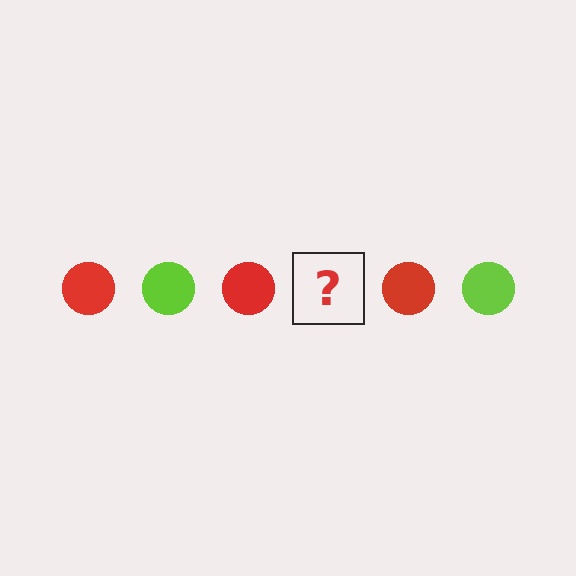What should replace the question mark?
The question mark should be replaced with a lime circle.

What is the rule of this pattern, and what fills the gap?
The rule is that the pattern cycles through red, lime circles. The gap should be filled with a lime circle.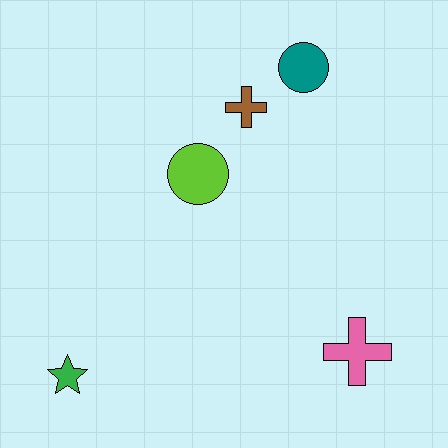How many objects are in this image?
There are 5 objects.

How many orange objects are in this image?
There are no orange objects.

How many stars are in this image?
There is 1 star.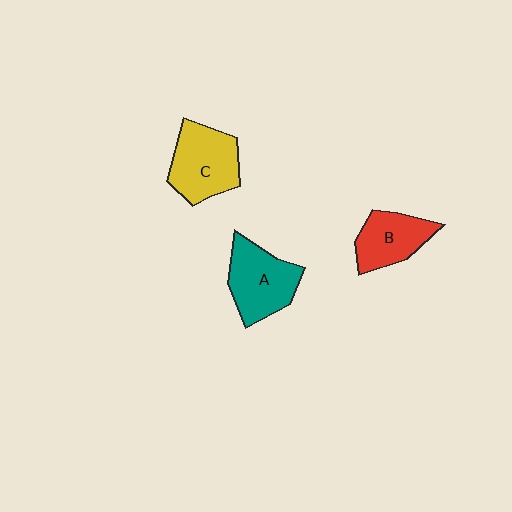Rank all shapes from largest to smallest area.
From largest to smallest: C (yellow), A (teal), B (red).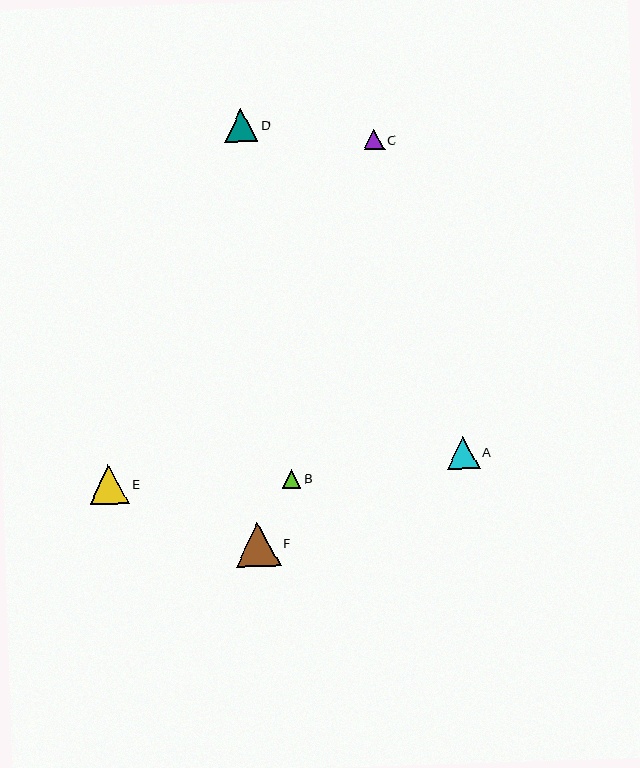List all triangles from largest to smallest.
From largest to smallest: F, E, D, A, C, B.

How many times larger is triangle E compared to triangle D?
Triangle E is approximately 1.2 times the size of triangle D.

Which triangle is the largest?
Triangle F is the largest with a size of approximately 44 pixels.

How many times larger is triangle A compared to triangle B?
Triangle A is approximately 1.8 times the size of triangle B.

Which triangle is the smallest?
Triangle B is the smallest with a size of approximately 18 pixels.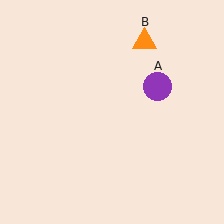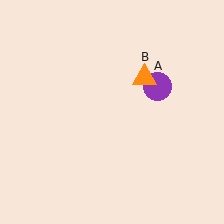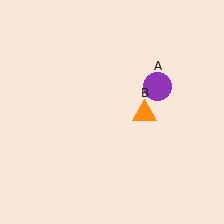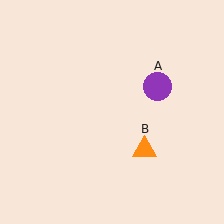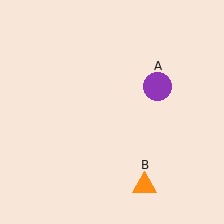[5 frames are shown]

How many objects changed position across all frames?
1 object changed position: orange triangle (object B).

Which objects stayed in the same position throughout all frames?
Purple circle (object A) remained stationary.